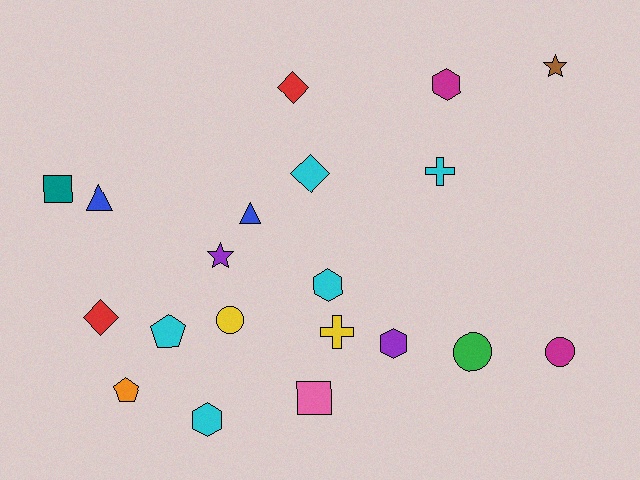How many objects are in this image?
There are 20 objects.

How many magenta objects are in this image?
There are 2 magenta objects.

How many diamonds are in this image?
There are 3 diamonds.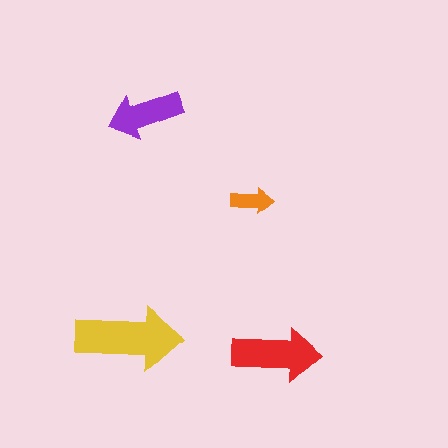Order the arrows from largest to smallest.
the yellow one, the red one, the purple one, the orange one.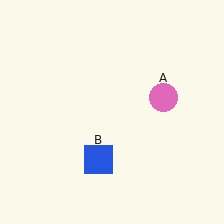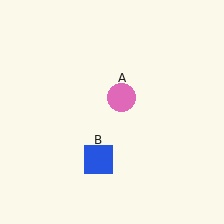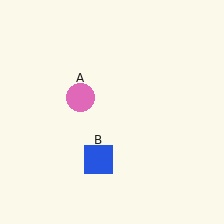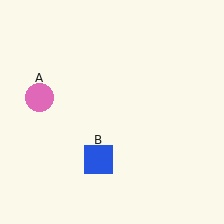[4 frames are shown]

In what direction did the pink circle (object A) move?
The pink circle (object A) moved left.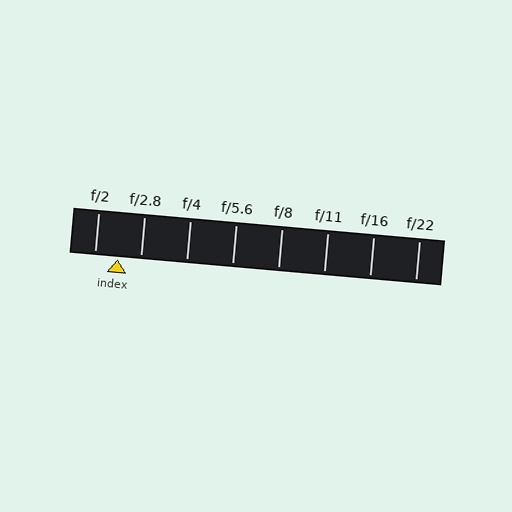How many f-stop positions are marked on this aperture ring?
There are 8 f-stop positions marked.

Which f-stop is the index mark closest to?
The index mark is closest to f/2.8.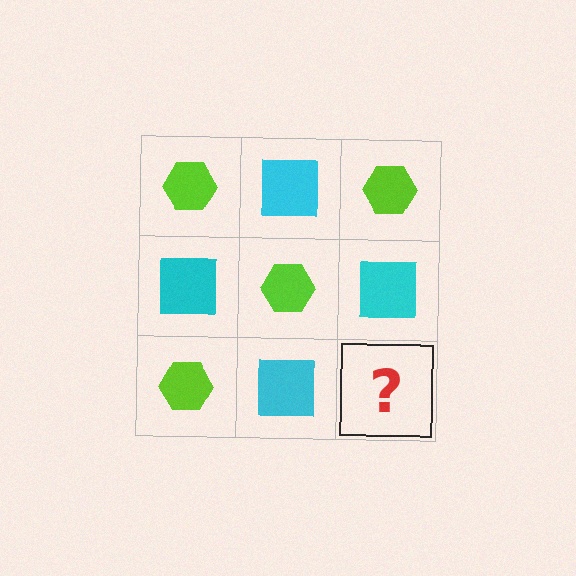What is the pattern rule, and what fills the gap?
The rule is that it alternates lime hexagon and cyan square in a checkerboard pattern. The gap should be filled with a lime hexagon.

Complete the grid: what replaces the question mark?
The question mark should be replaced with a lime hexagon.